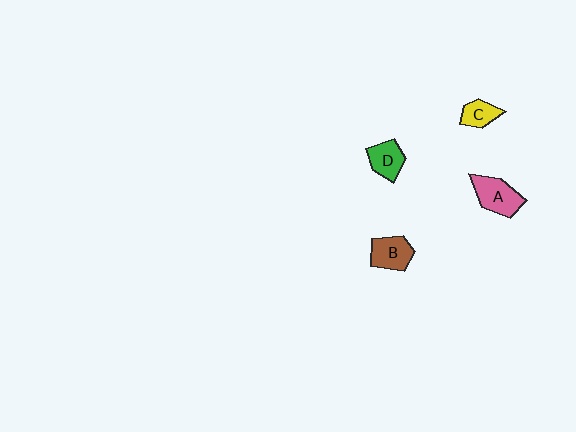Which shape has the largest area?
Shape A (pink).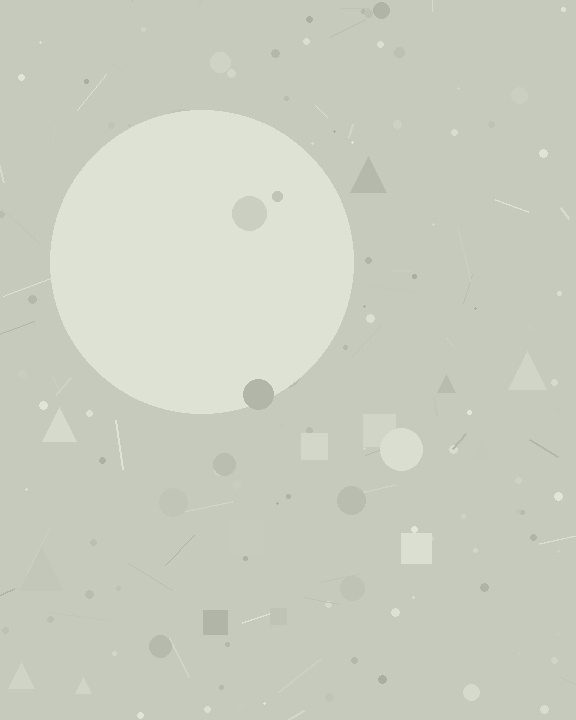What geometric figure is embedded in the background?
A circle is embedded in the background.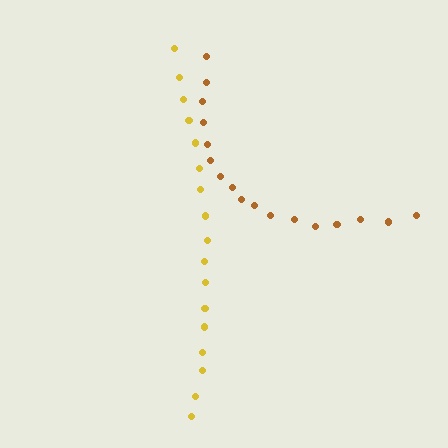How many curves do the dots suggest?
There are 2 distinct paths.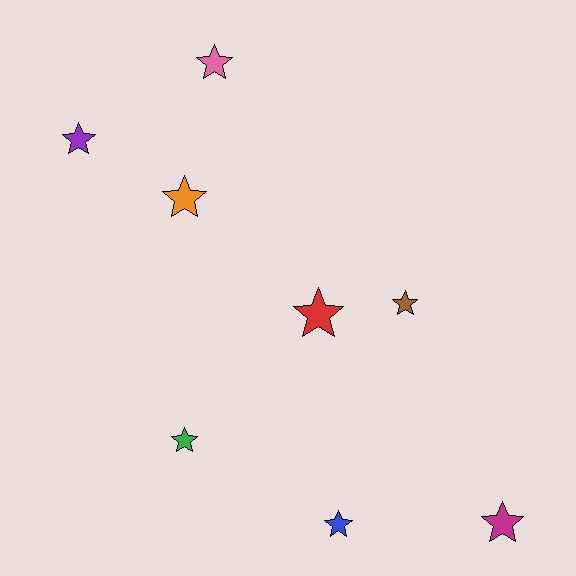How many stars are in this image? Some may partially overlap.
There are 8 stars.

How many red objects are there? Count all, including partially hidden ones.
There is 1 red object.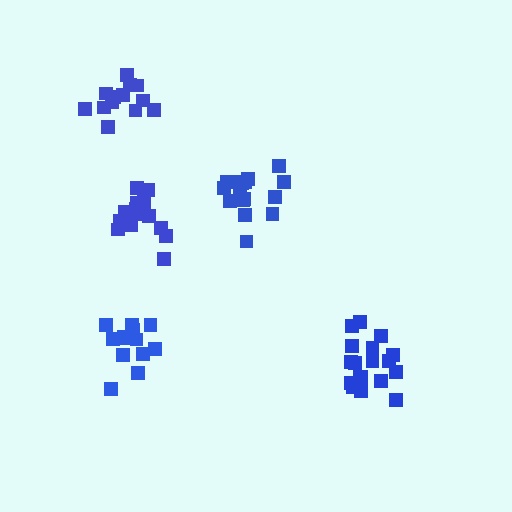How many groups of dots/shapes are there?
There are 5 groups.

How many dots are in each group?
Group 1: 16 dots, Group 2: 13 dots, Group 3: 19 dots, Group 4: 16 dots, Group 5: 13 dots (77 total).